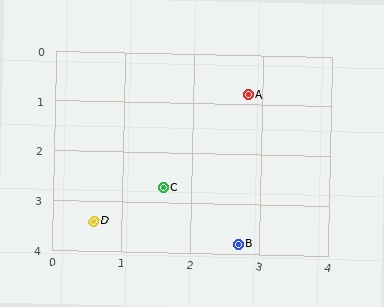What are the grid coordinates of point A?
Point A is at approximately (2.8, 0.8).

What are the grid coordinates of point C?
Point C is at approximately (1.6, 2.7).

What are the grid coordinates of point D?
Point D is at approximately (0.6, 3.4).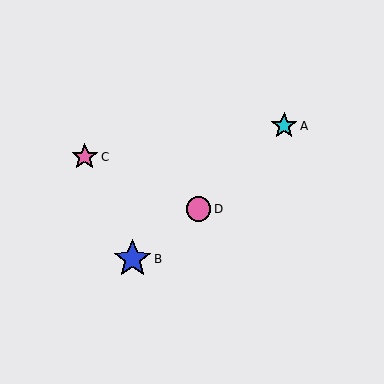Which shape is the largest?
The blue star (labeled B) is the largest.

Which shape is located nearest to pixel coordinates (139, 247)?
The blue star (labeled B) at (132, 259) is nearest to that location.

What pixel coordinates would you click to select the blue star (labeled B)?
Click at (132, 259) to select the blue star B.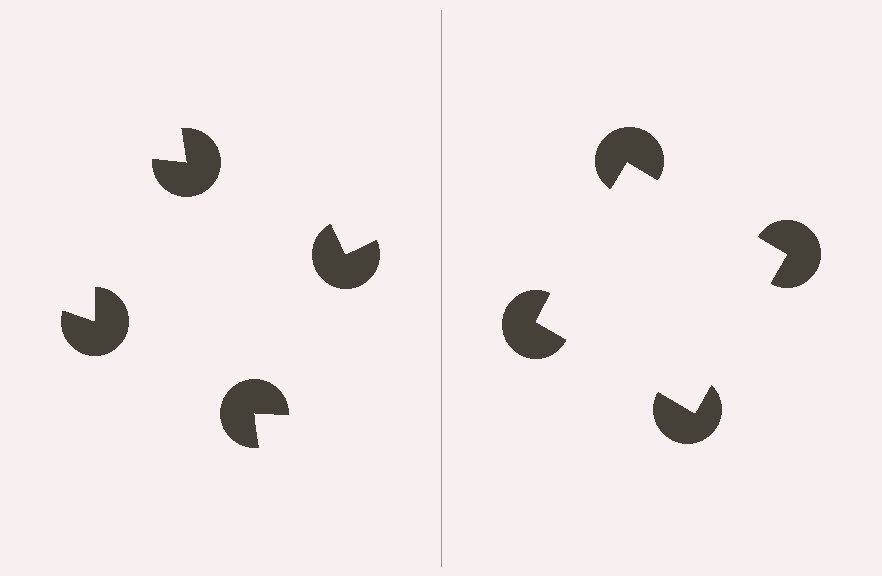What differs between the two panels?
The pac-man discs are positioned identically on both sides; only the wedge orientations differ. On the right they align to a square; on the left they are misaligned.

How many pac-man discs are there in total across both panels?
8 — 4 on each side.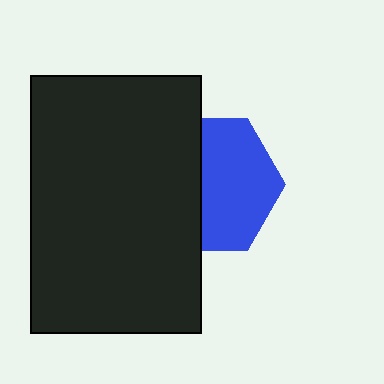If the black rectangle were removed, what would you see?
You would see the complete blue hexagon.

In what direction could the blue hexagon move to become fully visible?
The blue hexagon could move right. That would shift it out from behind the black rectangle entirely.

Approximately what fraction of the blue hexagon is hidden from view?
Roughly 43% of the blue hexagon is hidden behind the black rectangle.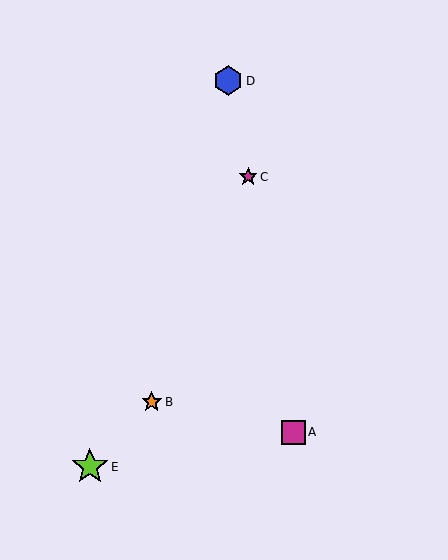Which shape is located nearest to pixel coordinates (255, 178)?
The magenta star (labeled C) at (248, 177) is nearest to that location.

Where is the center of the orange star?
The center of the orange star is at (152, 402).